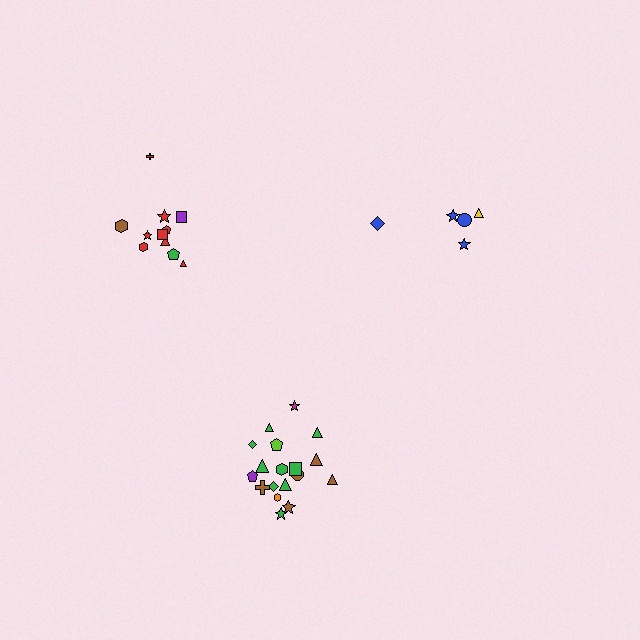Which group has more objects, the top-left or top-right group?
The top-left group.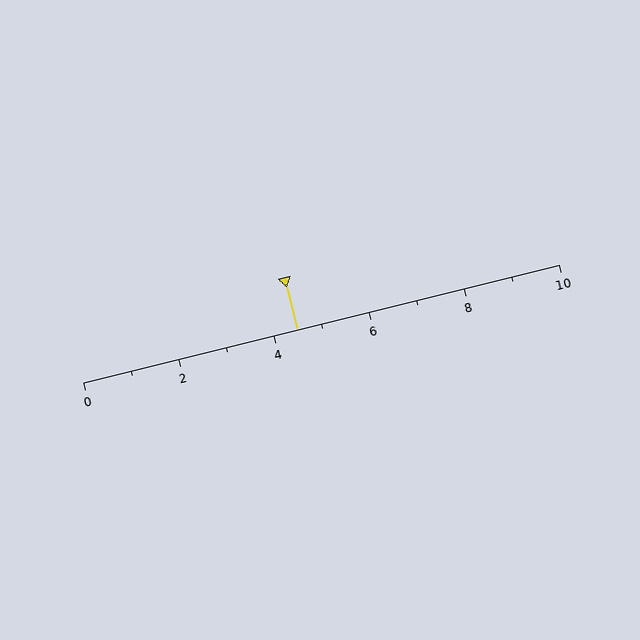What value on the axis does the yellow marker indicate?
The marker indicates approximately 4.5.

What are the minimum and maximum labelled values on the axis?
The axis runs from 0 to 10.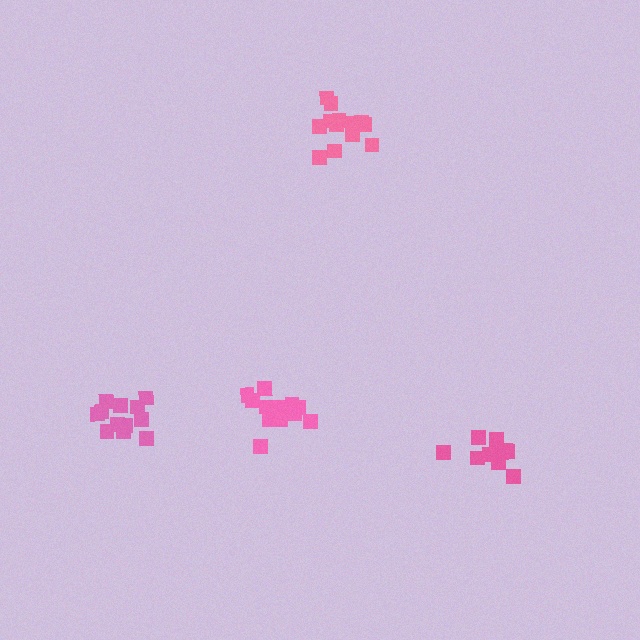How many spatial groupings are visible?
There are 4 spatial groupings.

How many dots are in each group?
Group 1: 13 dots, Group 2: 13 dots, Group 3: 10 dots, Group 4: 12 dots (48 total).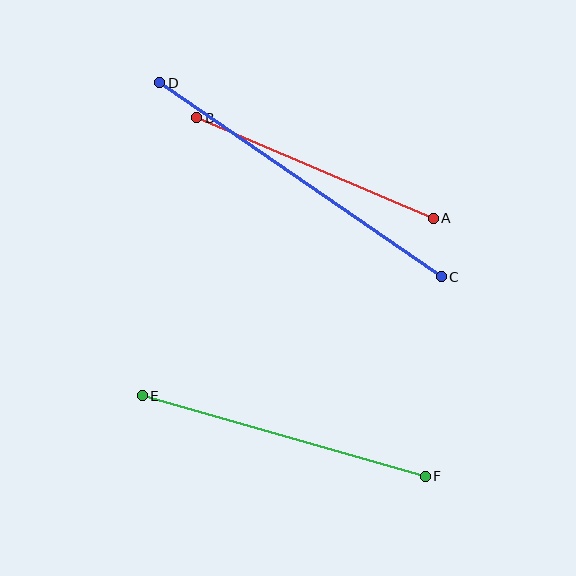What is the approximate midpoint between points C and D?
The midpoint is at approximately (300, 180) pixels.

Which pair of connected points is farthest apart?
Points C and D are farthest apart.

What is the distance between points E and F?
The distance is approximately 294 pixels.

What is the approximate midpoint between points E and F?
The midpoint is at approximately (284, 436) pixels.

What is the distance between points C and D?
The distance is approximately 342 pixels.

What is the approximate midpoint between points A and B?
The midpoint is at approximately (315, 168) pixels.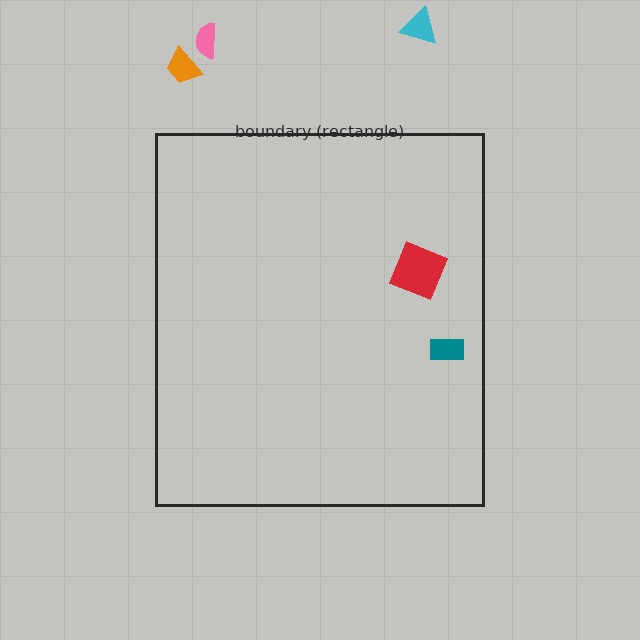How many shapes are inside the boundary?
2 inside, 3 outside.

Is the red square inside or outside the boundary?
Inside.